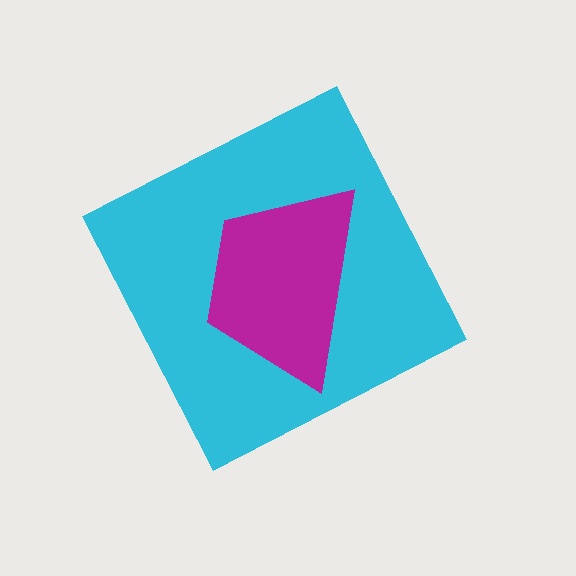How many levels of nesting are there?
2.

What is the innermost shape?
The magenta trapezoid.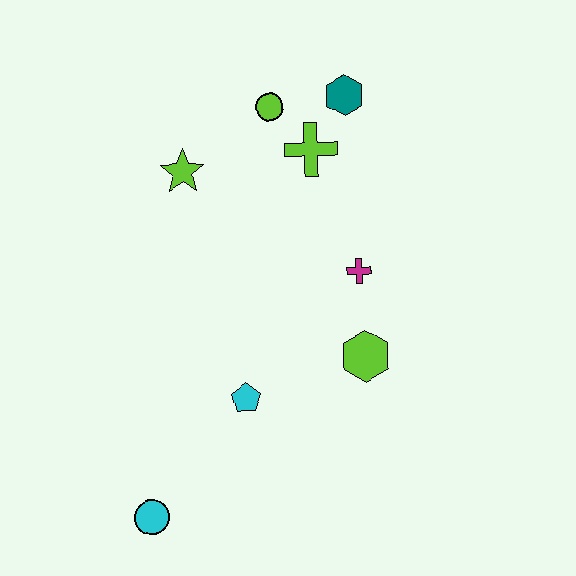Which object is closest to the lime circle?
The lime cross is closest to the lime circle.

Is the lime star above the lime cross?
No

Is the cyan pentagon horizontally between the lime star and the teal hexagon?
Yes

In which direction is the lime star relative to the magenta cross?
The lime star is to the left of the magenta cross.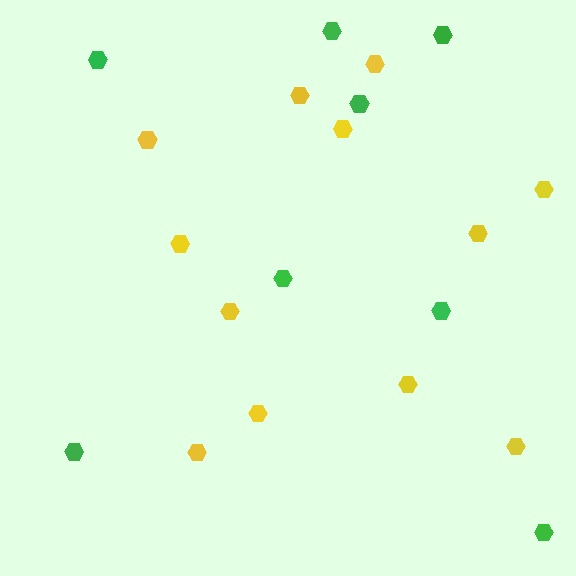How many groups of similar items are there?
There are 2 groups: one group of yellow hexagons (12) and one group of green hexagons (8).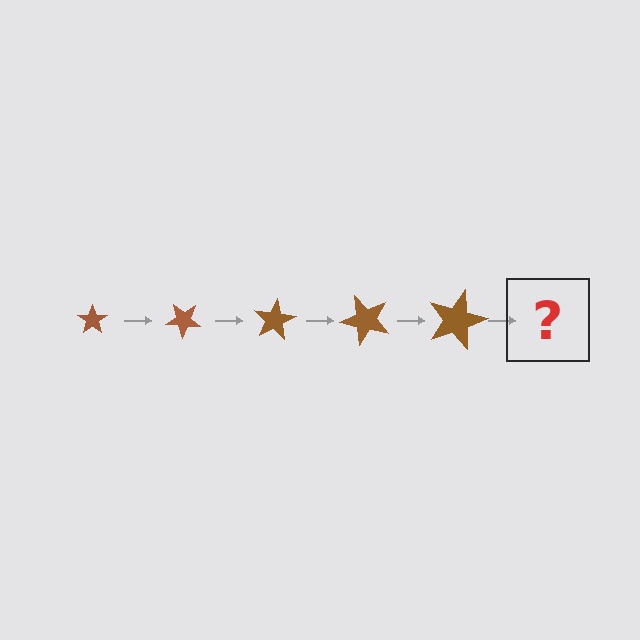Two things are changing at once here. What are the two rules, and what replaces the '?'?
The two rules are that the star grows larger each step and it rotates 40 degrees each step. The '?' should be a star, larger than the previous one and rotated 200 degrees from the start.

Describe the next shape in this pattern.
It should be a star, larger than the previous one and rotated 200 degrees from the start.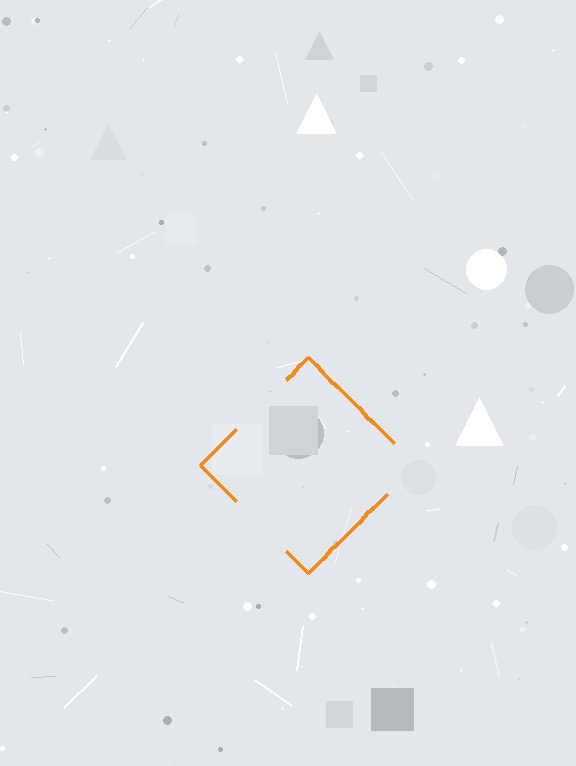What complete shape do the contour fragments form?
The contour fragments form a diamond.